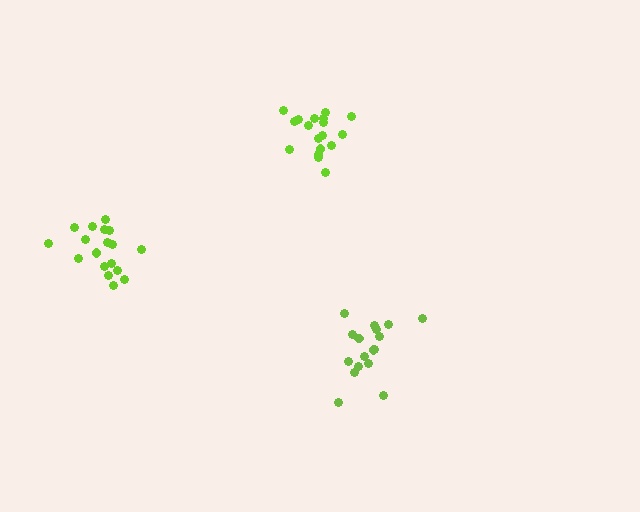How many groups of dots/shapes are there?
There are 3 groups.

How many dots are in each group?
Group 1: 18 dots, Group 2: 17 dots, Group 3: 18 dots (53 total).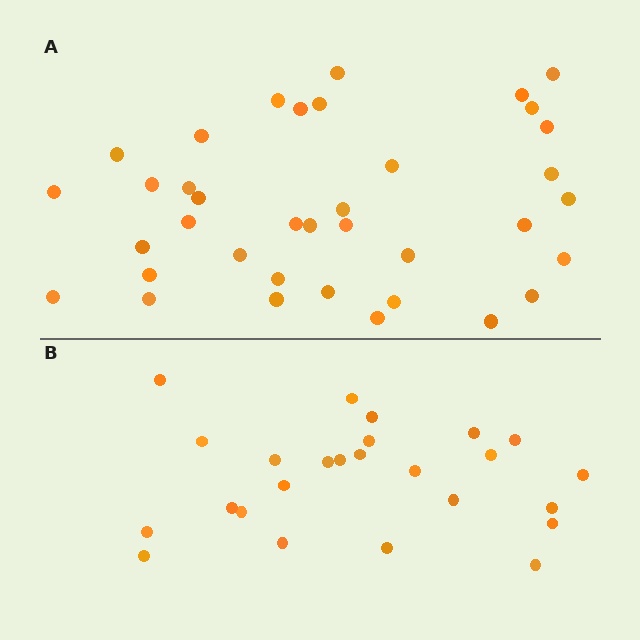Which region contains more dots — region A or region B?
Region A (the top region) has more dots.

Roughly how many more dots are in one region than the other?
Region A has roughly 12 or so more dots than region B.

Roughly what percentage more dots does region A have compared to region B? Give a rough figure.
About 50% more.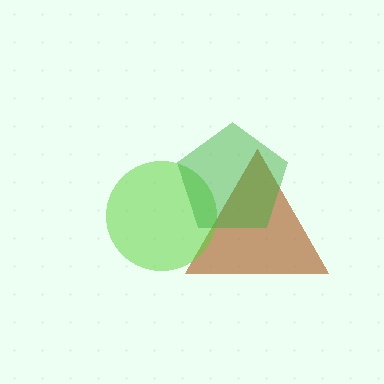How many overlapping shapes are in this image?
There are 3 overlapping shapes in the image.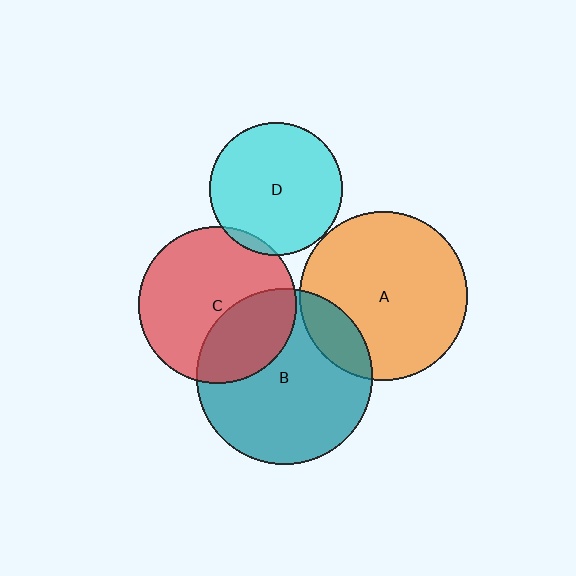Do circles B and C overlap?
Yes.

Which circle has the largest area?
Circle B (teal).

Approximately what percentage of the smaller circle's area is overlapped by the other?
Approximately 35%.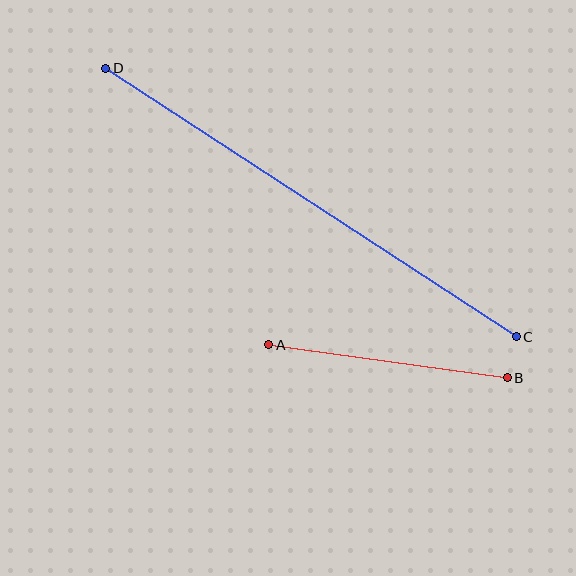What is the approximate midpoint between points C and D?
The midpoint is at approximately (311, 203) pixels.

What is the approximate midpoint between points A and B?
The midpoint is at approximately (388, 361) pixels.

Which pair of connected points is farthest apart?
Points C and D are farthest apart.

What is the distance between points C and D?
The distance is approximately 490 pixels.